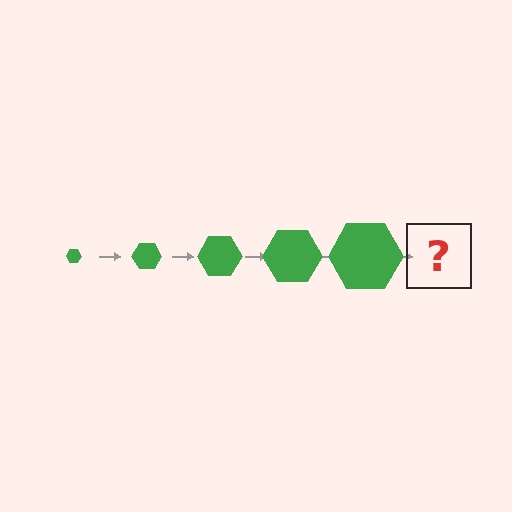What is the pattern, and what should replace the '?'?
The pattern is that the hexagon gets progressively larger each step. The '?' should be a green hexagon, larger than the previous one.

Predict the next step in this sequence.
The next step is a green hexagon, larger than the previous one.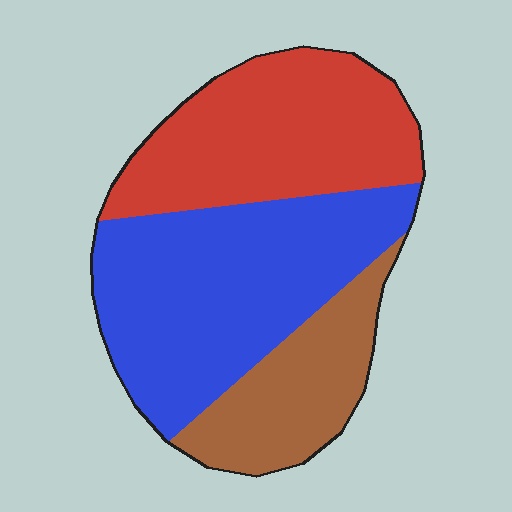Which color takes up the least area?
Brown, at roughly 20%.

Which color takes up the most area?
Blue, at roughly 45%.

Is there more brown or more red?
Red.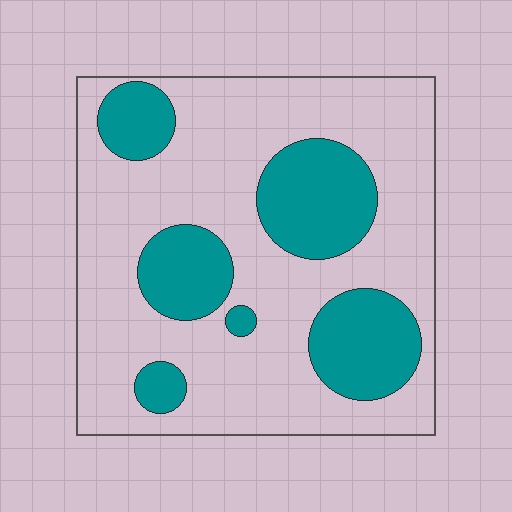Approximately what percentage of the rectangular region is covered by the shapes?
Approximately 30%.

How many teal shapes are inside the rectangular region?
6.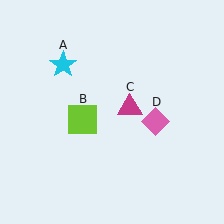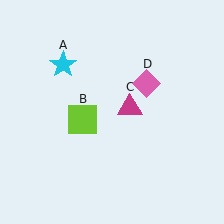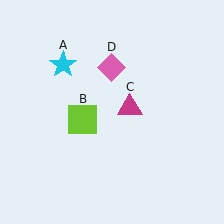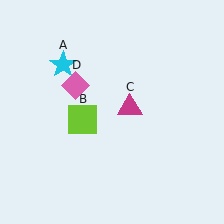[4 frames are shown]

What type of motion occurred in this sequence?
The pink diamond (object D) rotated counterclockwise around the center of the scene.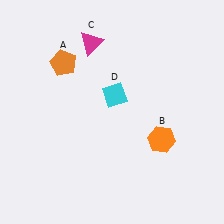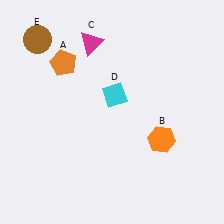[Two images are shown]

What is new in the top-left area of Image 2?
A brown circle (E) was added in the top-left area of Image 2.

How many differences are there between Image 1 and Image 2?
There is 1 difference between the two images.